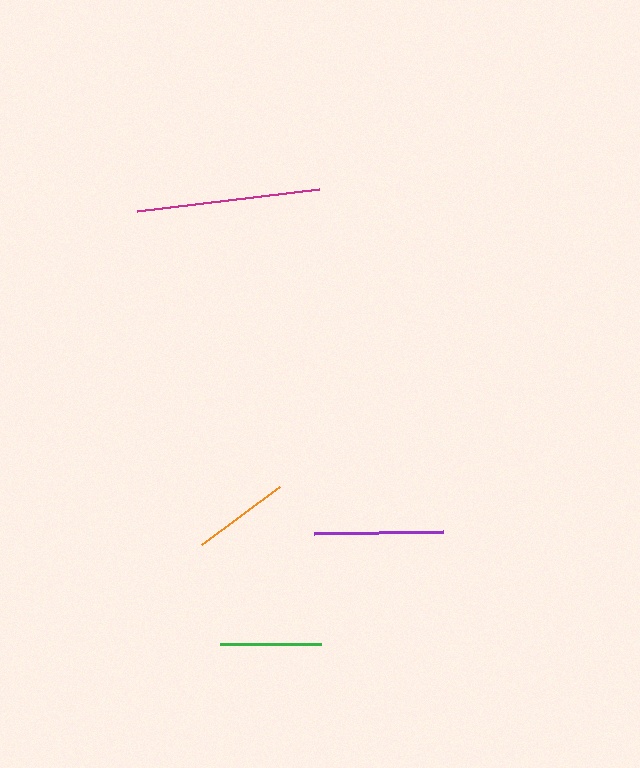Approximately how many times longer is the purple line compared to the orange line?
The purple line is approximately 1.3 times the length of the orange line.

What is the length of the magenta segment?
The magenta segment is approximately 183 pixels long.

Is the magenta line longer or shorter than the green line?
The magenta line is longer than the green line.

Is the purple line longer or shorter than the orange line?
The purple line is longer than the orange line.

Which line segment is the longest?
The magenta line is the longest at approximately 183 pixels.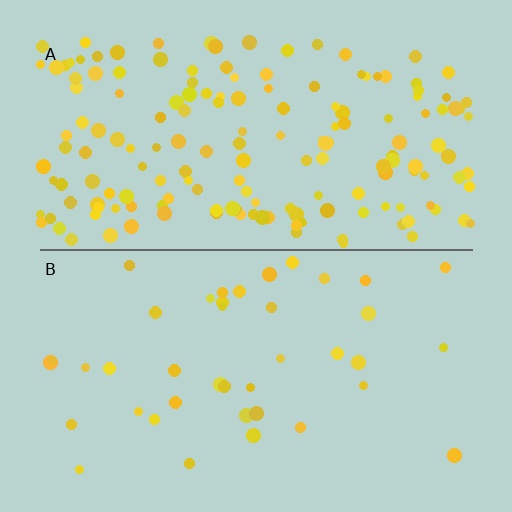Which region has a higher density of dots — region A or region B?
A (the top).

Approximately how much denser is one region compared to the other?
Approximately 4.2× — region A over region B.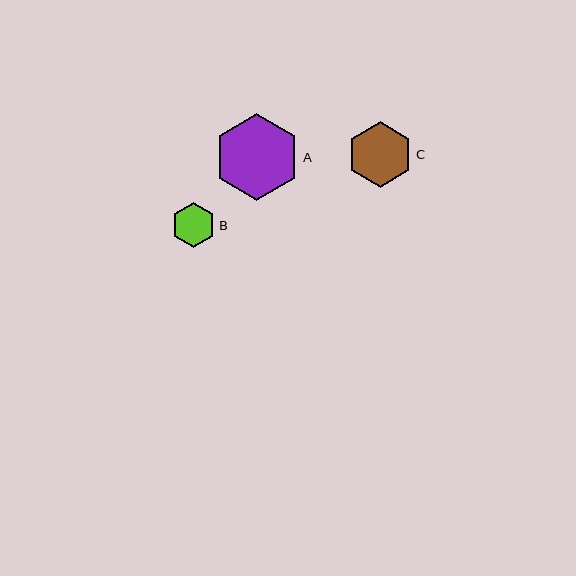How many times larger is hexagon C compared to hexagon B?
Hexagon C is approximately 1.5 times the size of hexagon B.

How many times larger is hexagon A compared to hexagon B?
Hexagon A is approximately 2.0 times the size of hexagon B.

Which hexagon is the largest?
Hexagon A is the largest with a size of approximately 87 pixels.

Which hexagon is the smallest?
Hexagon B is the smallest with a size of approximately 44 pixels.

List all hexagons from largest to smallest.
From largest to smallest: A, C, B.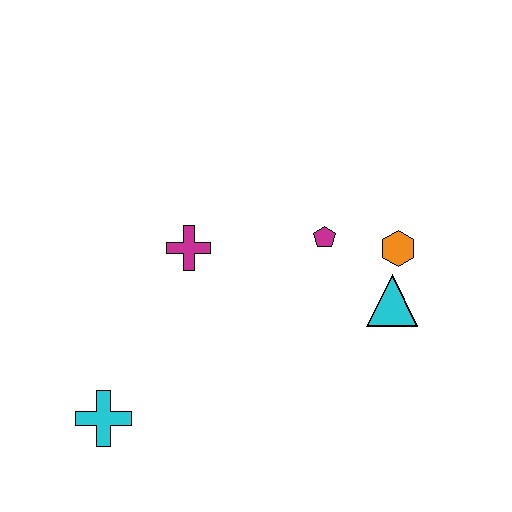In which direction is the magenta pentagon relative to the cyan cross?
The magenta pentagon is to the right of the cyan cross.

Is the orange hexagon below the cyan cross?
No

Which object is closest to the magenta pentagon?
The orange hexagon is closest to the magenta pentagon.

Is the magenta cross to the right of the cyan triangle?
No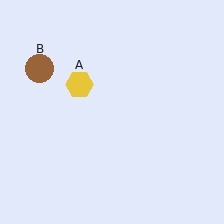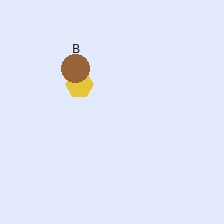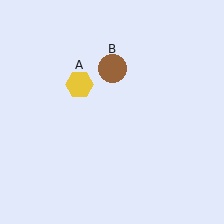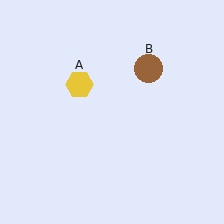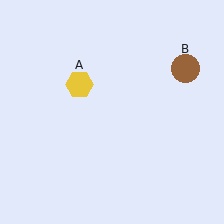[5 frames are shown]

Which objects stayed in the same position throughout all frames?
Yellow hexagon (object A) remained stationary.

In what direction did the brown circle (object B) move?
The brown circle (object B) moved right.